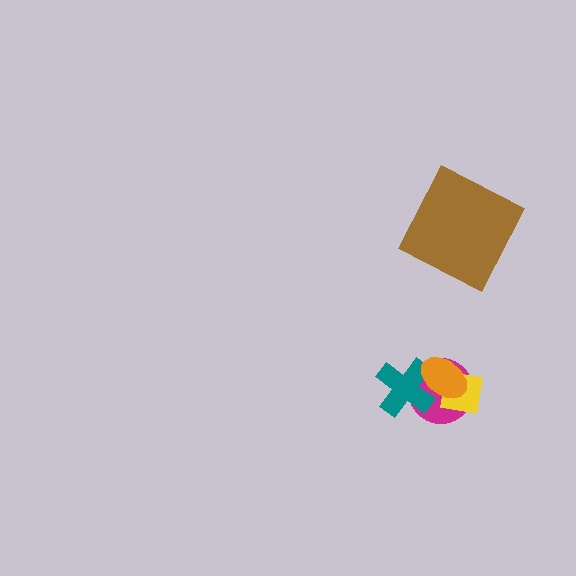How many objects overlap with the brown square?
0 objects overlap with the brown square.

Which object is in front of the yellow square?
The orange ellipse is in front of the yellow square.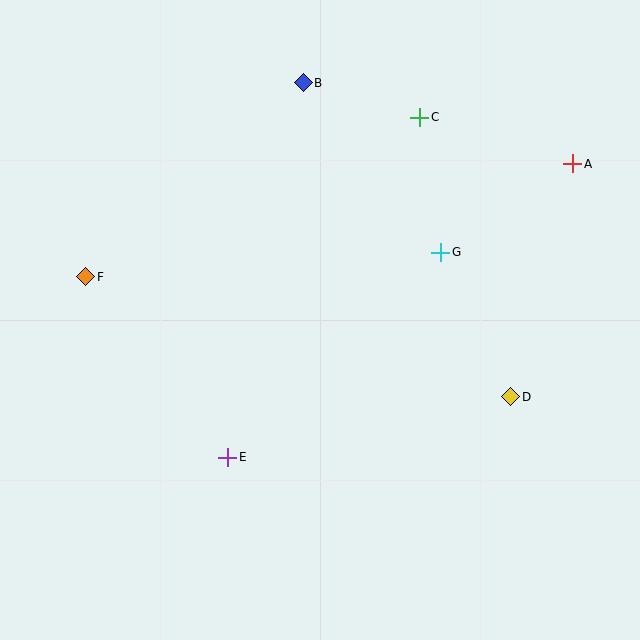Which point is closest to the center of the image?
Point G at (441, 252) is closest to the center.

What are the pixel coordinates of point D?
Point D is at (511, 397).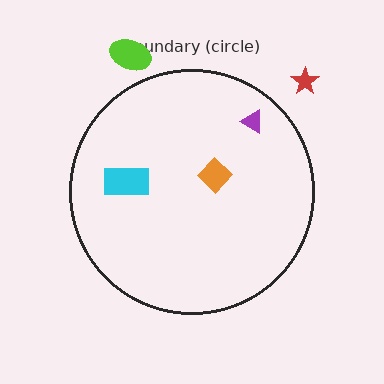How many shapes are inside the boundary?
3 inside, 2 outside.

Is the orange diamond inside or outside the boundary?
Inside.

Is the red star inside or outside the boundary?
Outside.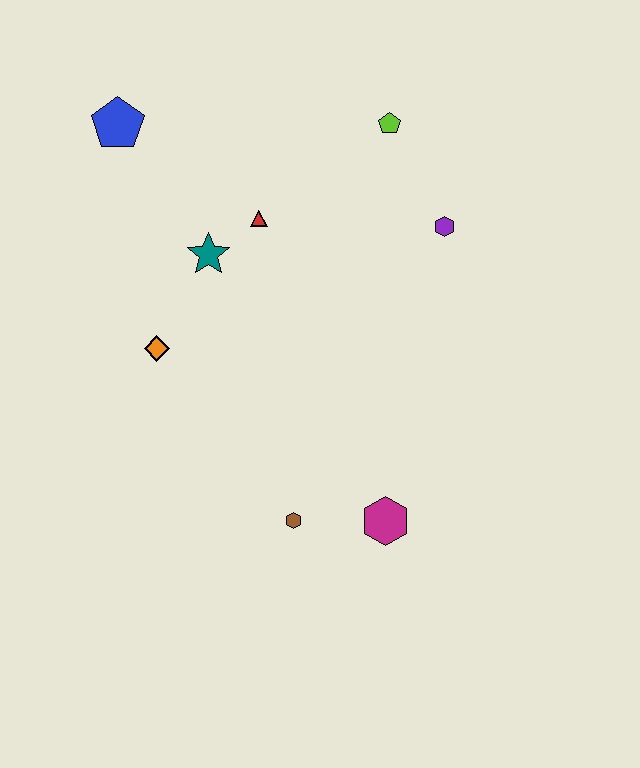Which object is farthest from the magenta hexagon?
The blue pentagon is farthest from the magenta hexagon.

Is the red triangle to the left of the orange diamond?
No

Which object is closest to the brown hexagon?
The magenta hexagon is closest to the brown hexagon.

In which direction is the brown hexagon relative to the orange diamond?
The brown hexagon is below the orange diamond.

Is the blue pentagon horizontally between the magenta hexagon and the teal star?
No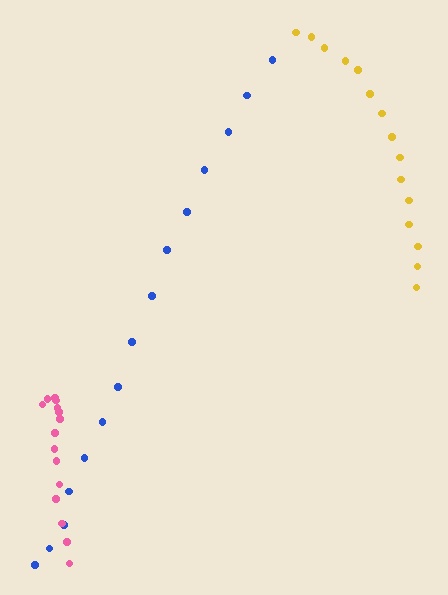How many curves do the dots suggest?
There are 3 distinct paths.